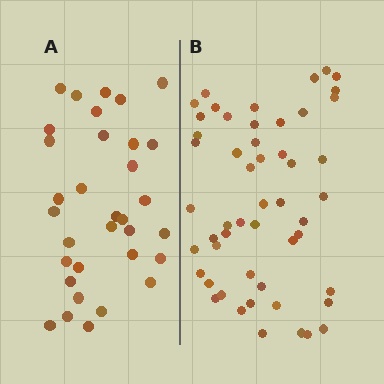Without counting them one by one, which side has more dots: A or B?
Region B (the right region) has more dots.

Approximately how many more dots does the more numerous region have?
Region B has approximately 20 more dots than region A.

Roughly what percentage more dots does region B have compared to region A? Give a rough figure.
About 60% more.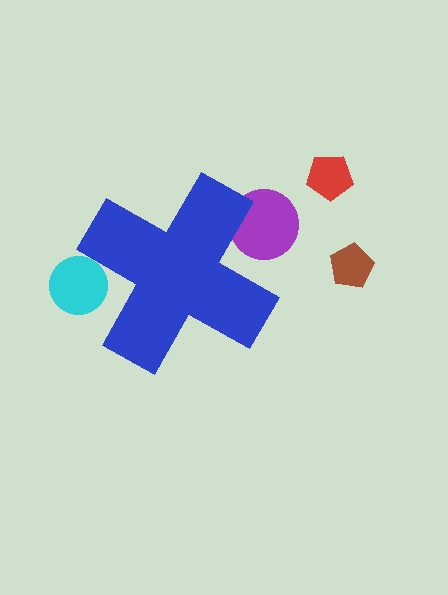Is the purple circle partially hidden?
Yes, the purple circle is partially hidden behind the blue cross.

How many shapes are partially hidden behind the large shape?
2 shapes are partially hidden.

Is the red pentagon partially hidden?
No, the red pentagon is fully visible.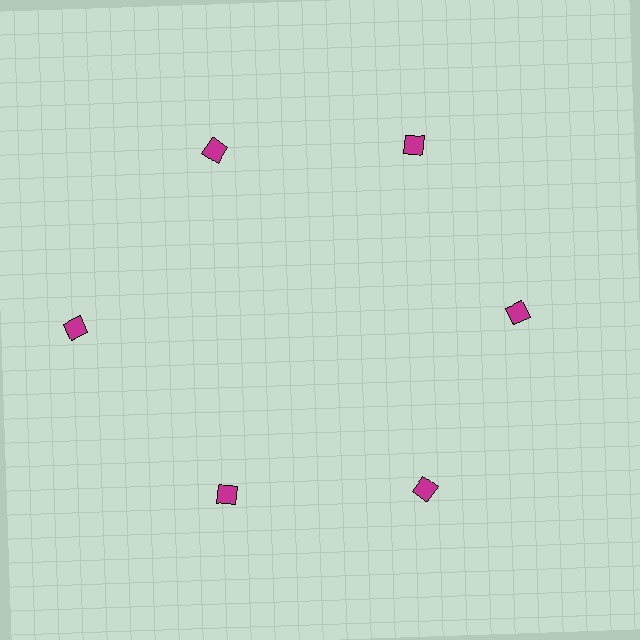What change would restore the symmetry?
The symmetry would be restored by moving it inward, back onto the ring so that all 6 squares sit at equal angles and equal distance from the center.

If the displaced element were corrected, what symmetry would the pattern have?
It would have 6-fold rotational symmetry — the pattern would map onto itself every 60 degrees.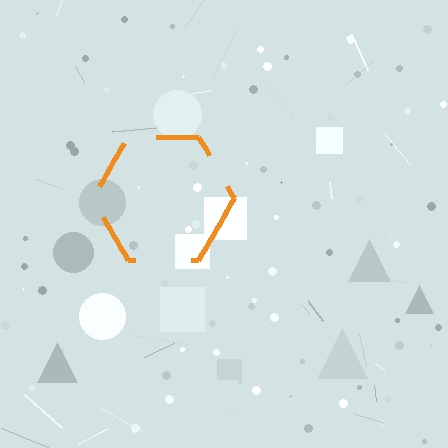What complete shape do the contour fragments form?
The contour fragments form a hexagon.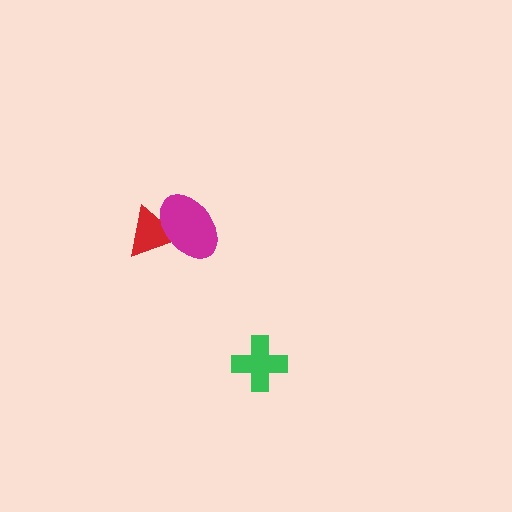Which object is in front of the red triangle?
The magenta ellipse is in front of the red triangle.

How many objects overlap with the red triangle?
1 object overlaps with the red triangle.